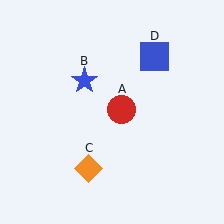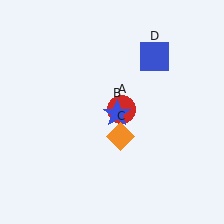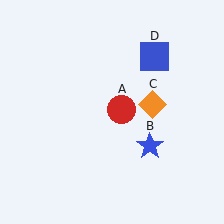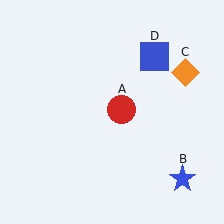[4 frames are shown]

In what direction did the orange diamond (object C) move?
The orange diamond (object C) moved up and to the right.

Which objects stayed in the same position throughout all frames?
Red circle (object A) and blue square (object D) remained stationary.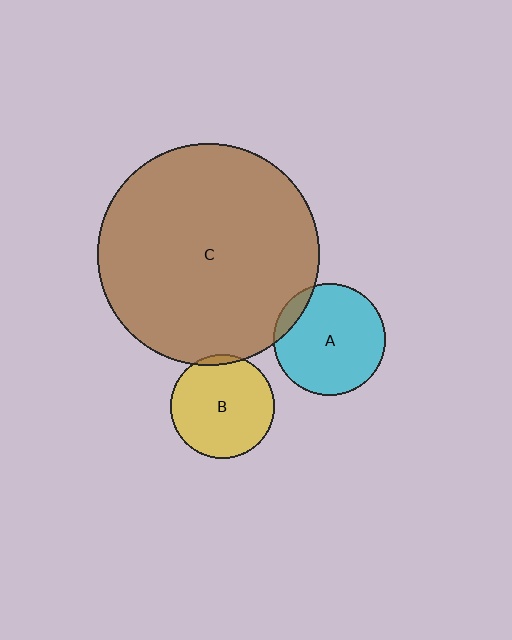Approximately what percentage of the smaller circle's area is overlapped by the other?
Approximately 5%.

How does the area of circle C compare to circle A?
Approximately 3.9 times.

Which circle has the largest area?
Circle C (brown).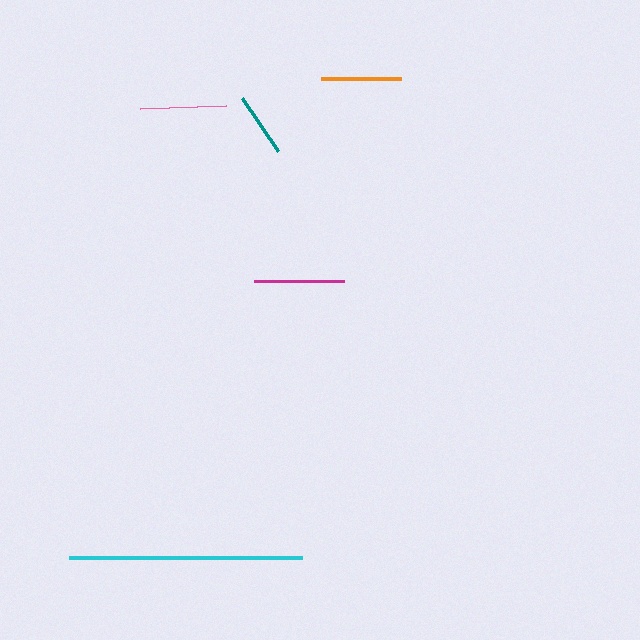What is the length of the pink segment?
The pink segment is approximately 86 pixels long.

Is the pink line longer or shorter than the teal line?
The pink line is longer than the teal line.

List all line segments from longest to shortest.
From longest to shortest: cyan, magenta, pink, orange, teal.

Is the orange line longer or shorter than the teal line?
The orange line is longer than the teal line.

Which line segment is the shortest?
The teal line is the shortest at approximately 65 pixels.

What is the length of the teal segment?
The teal segment is approximately 65 pixels long.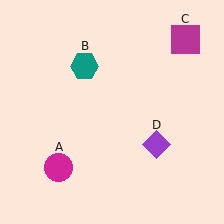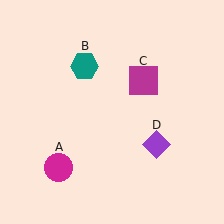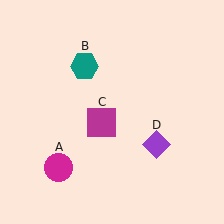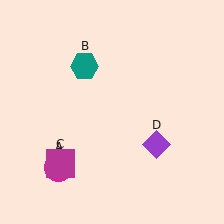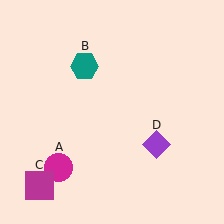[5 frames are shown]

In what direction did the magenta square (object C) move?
The magenta square (object C) moved down and to the left.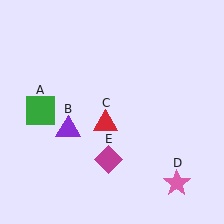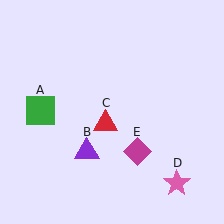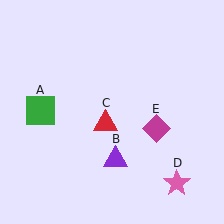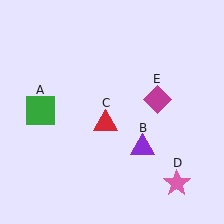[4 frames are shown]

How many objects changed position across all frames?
2 objects changed position: purple triangle (object B), magenta diamond (object E).